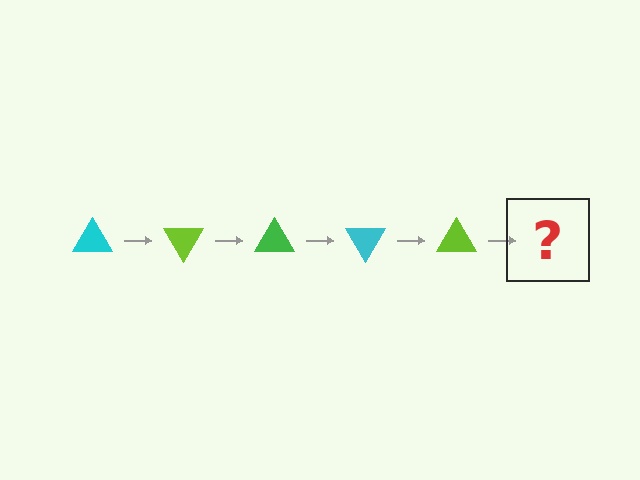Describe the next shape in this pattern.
It should be a green triangle, rotated 300 degrees from the start.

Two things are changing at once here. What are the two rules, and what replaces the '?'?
The two rules are that it rotates 60 degrees each step and the color cycles through cyan, lime, and green. The '?' should be a green triangle, rotated 300 degrees from the start.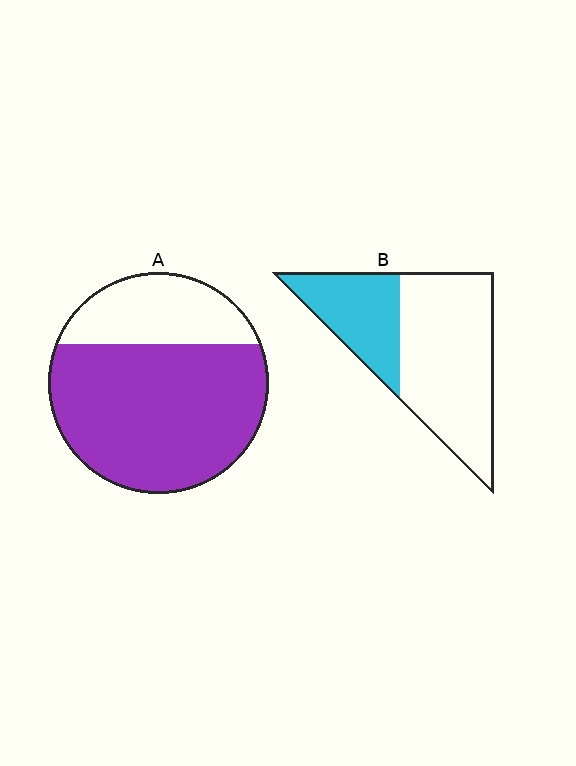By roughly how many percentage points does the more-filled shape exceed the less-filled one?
By roughly 40 percentage points (A over B).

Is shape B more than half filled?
No.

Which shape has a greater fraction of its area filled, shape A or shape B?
Shape A.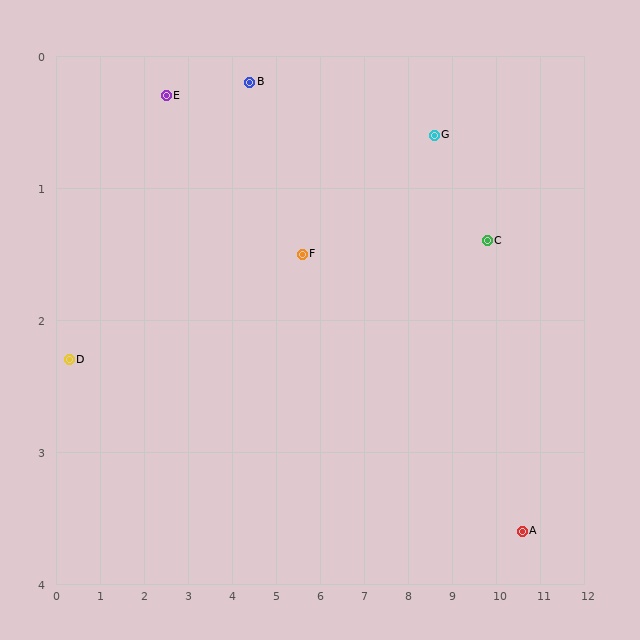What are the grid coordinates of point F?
Point F is at approximately (5.6, 1.5).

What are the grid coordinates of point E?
Point E is at approximately (2.5, 0.3).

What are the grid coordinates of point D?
Point D is at approximately (0.3, 2.3).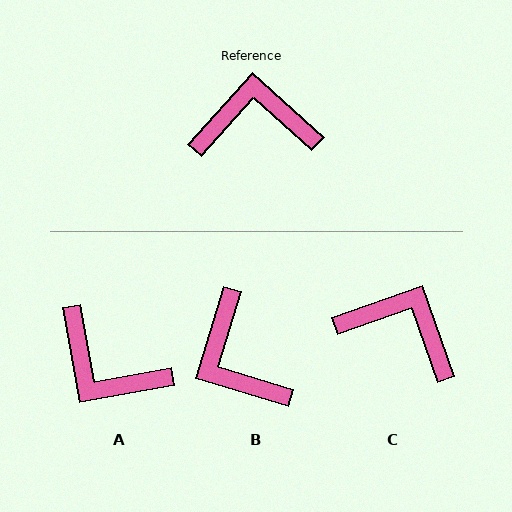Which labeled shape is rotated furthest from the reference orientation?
A, about 142 degrees away.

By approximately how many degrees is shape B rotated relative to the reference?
Approximately 115 degrees counter-clockwise.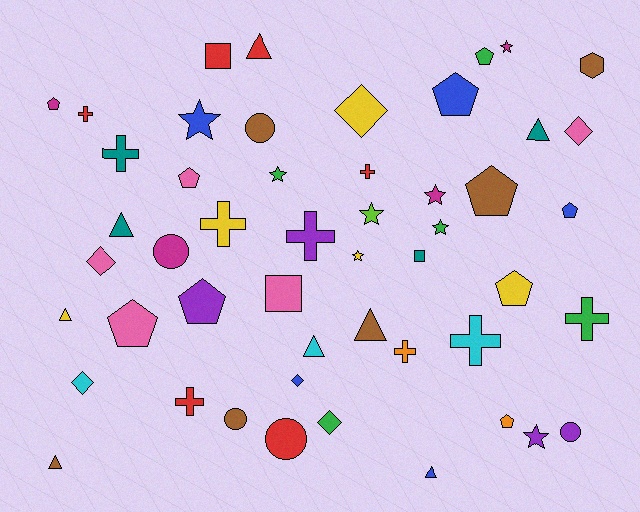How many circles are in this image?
There are 5 circles.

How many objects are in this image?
There are 50 objects.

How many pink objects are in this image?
There are 5 pink objects.